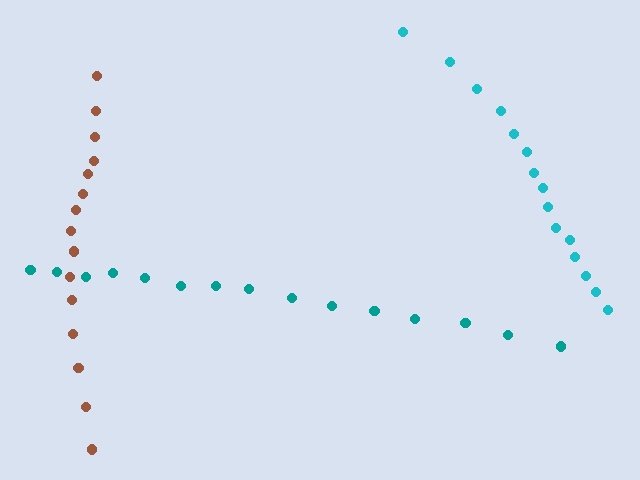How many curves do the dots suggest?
There are 3 distinct paths.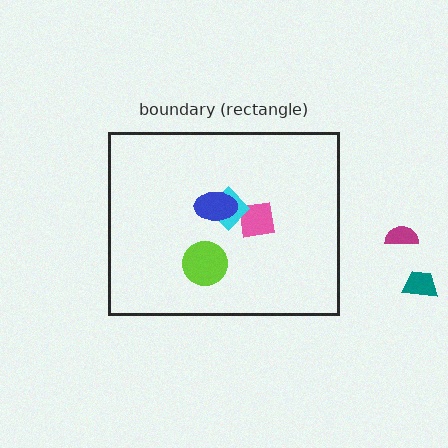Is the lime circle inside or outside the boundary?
Inside.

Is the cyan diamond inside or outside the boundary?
Inside.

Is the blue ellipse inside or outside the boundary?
Inside.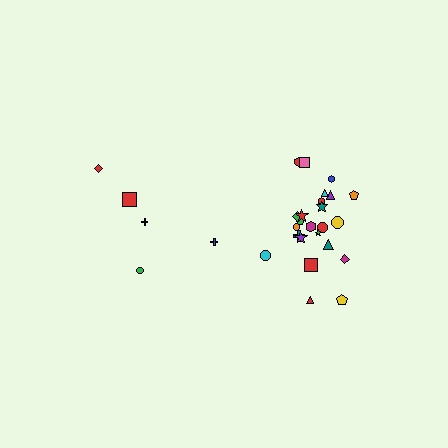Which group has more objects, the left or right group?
The right group.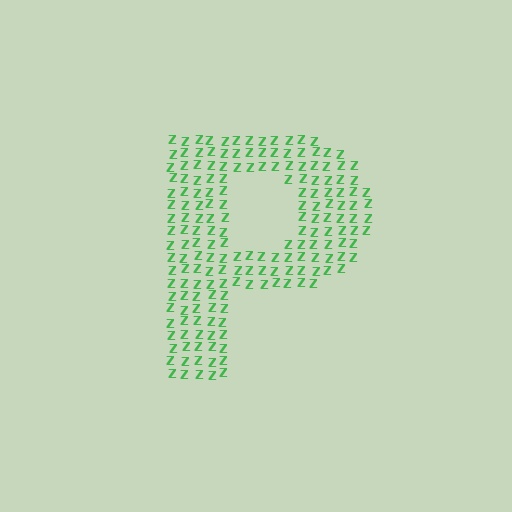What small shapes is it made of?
It is made of small letter Z's.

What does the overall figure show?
The overall figure shows the letter P.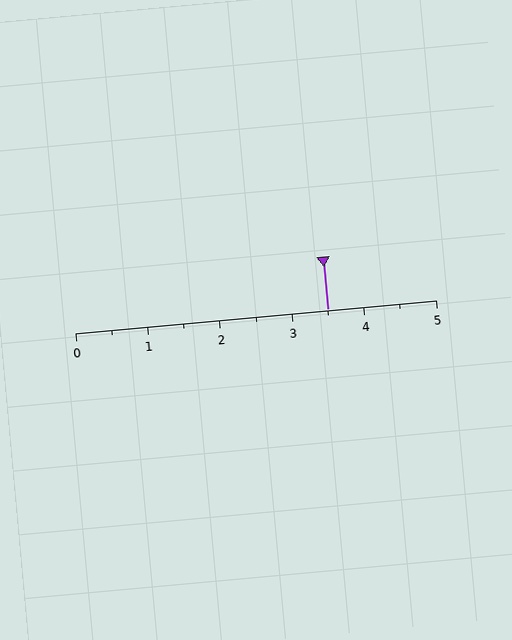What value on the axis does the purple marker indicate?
The marker indicates approximately 3.5.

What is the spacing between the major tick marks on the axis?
The major ticks are spaced 1 apart.